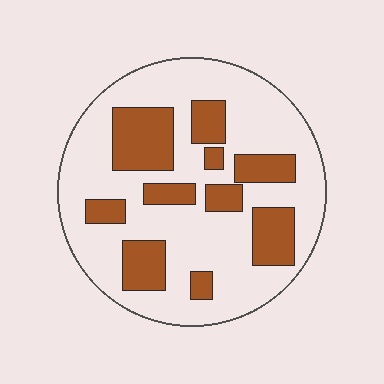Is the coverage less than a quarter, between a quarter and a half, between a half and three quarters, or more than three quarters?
Between a quarter and a half.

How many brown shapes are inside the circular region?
10.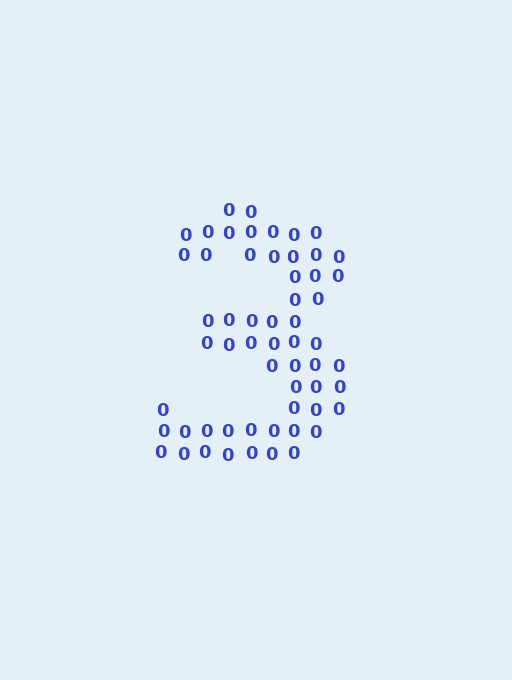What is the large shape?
The large shape is the digit 3.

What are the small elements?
The small elements are digit 0's.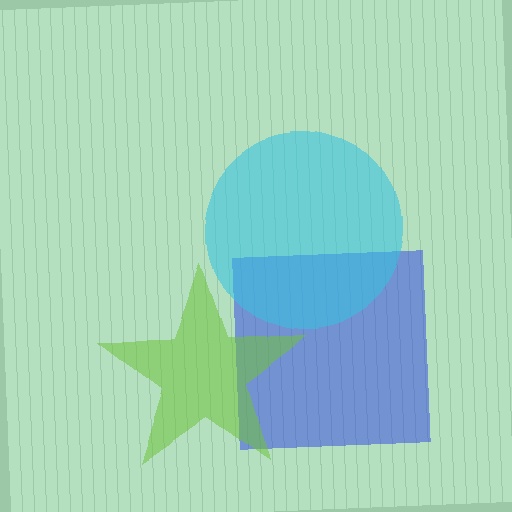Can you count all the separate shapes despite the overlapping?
Yes, there are 3 separate shapes.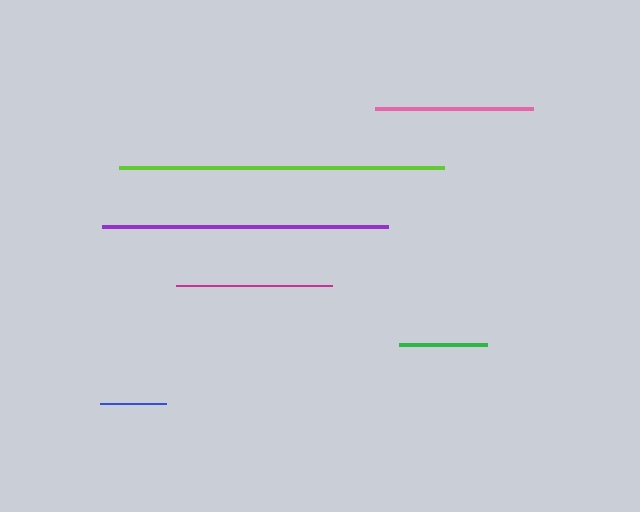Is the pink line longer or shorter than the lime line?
The lime line is longer than the pink line.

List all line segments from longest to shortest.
From longest to shortest: lime, purple, pink, magenta, green, blue.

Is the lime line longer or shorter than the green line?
The lime line is longer than the green line.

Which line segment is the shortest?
The blue line is the shortest at approximately 66 pixels.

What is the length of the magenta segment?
The magenta segment is approximately 157 pixels long.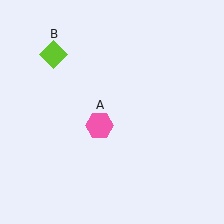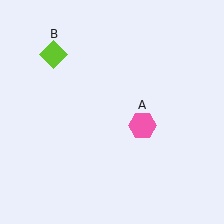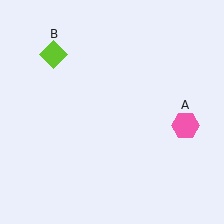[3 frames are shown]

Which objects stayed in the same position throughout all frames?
Lime diamond (object B) remained stationary.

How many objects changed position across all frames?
1 object changed position: pink hexagon (object A).